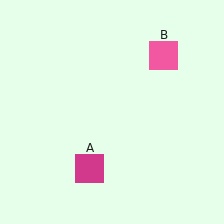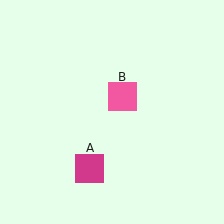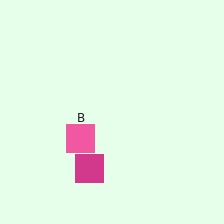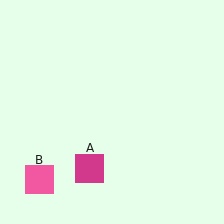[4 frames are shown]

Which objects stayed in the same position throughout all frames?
Magenta square (object A) remained stationary.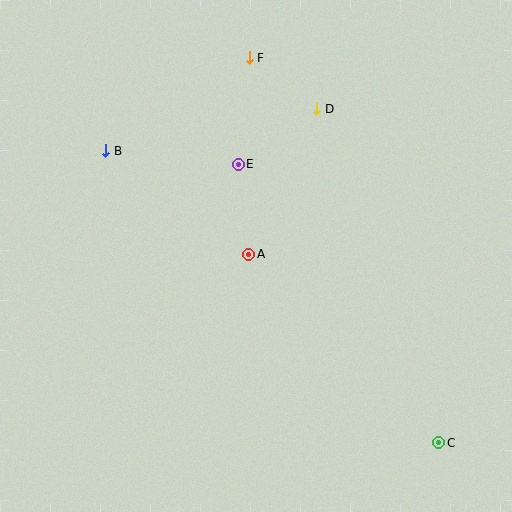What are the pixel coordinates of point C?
Point C is at (439, 443).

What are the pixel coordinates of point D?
Point D is at (317, 109).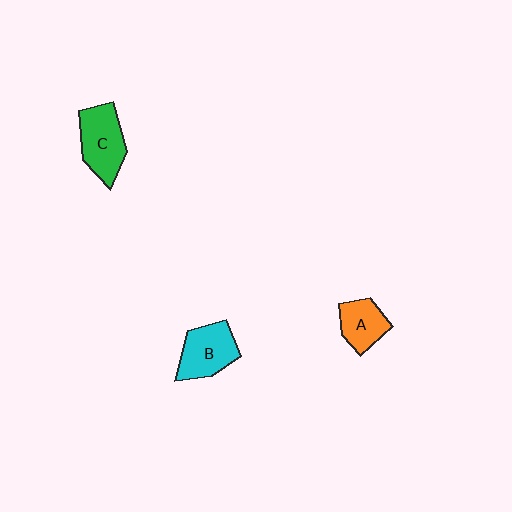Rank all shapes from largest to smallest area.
From largest to smallest: C (green), B (cyan), A (orange).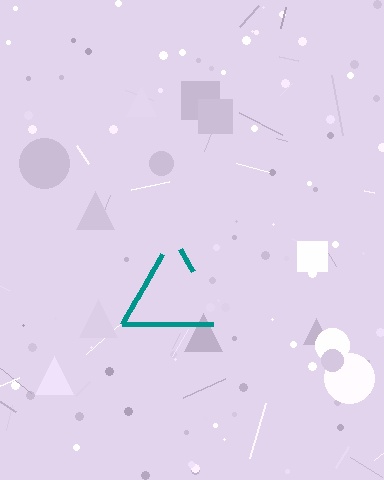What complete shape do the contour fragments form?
The contour fragments form a triangle.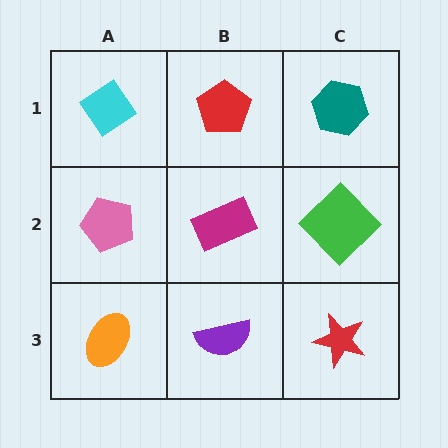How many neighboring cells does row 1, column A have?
2.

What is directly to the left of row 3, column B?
An orange ellipse.